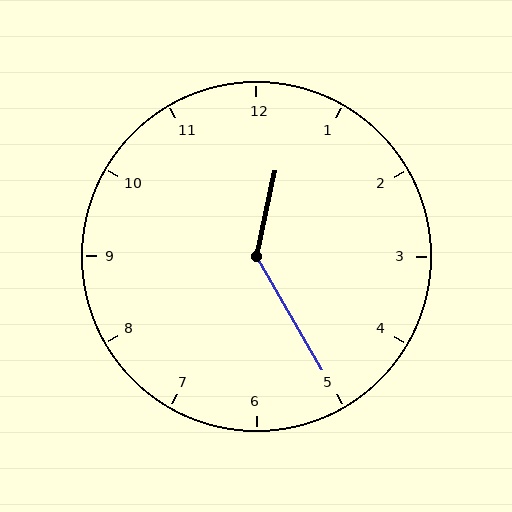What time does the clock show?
12:25.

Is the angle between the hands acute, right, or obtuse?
It is obtuse.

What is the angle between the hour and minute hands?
Approximately 138 degrees.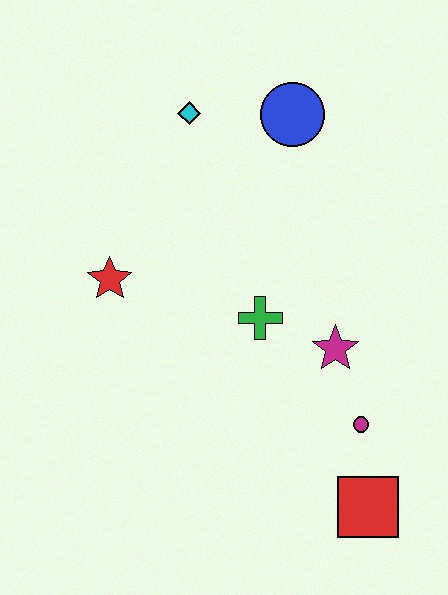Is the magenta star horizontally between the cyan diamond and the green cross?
No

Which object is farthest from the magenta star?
The cyan diamond is farthest from the magenta star.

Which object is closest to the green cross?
The magenta star is closest to the green cross.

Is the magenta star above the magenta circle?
Yes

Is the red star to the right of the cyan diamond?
No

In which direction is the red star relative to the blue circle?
The red star is to the left of the blue circle.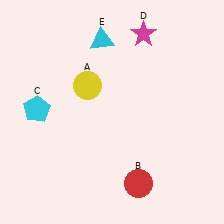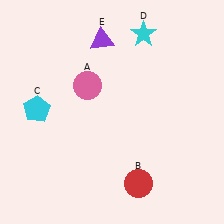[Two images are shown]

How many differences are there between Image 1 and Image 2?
There are 3 differences between the two images.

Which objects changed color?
A changed from yellow to pink. D changed from magenta to cyan. E changed from cyan to purple.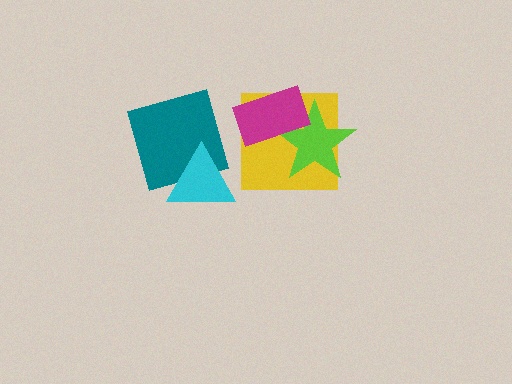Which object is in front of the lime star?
The magenta rectangle is in front of the lime star.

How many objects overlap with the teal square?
1 object overlaps with the teal square.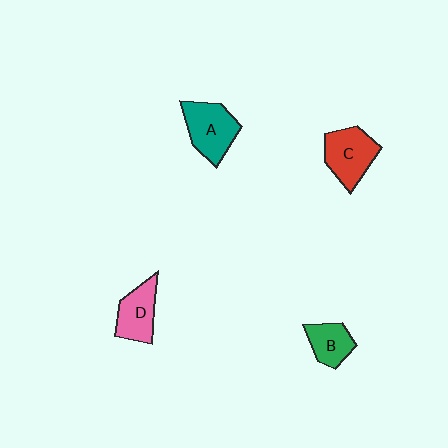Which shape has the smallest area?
Shape B (green).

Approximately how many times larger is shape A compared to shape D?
Approximately 1.2 times.